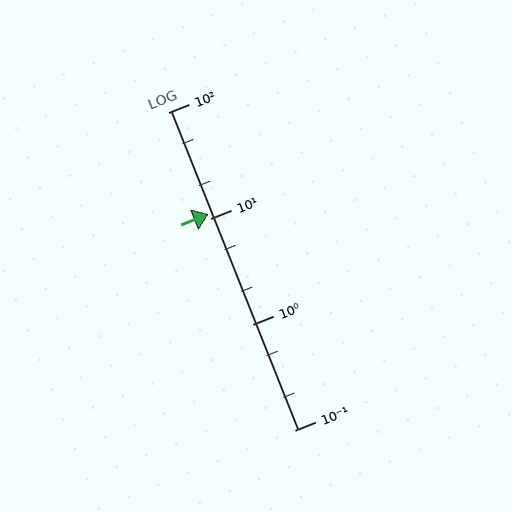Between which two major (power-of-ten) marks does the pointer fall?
The pointer is between 10 and 100.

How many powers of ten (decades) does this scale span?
The scale spans 3 decades, from 0.1 to 100.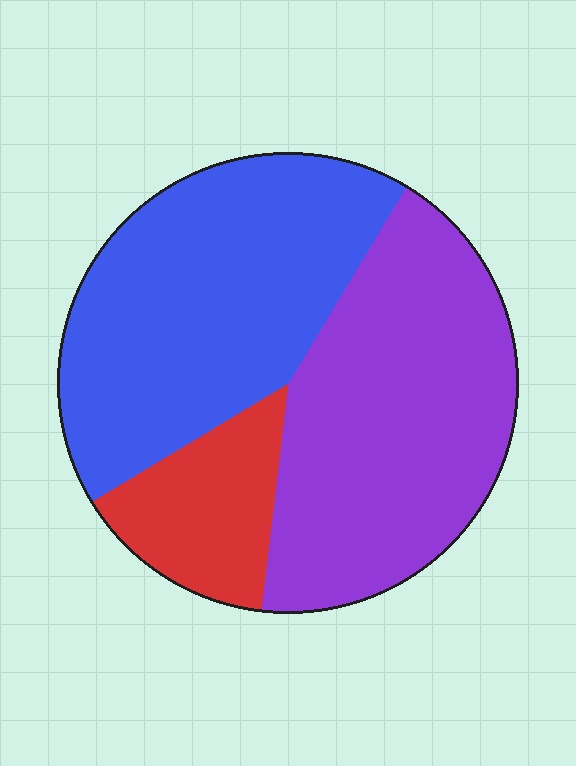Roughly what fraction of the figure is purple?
Purple takes up between a quarter and a half of the figure.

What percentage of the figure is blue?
Blue covers 42% of the figure.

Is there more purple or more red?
Purple.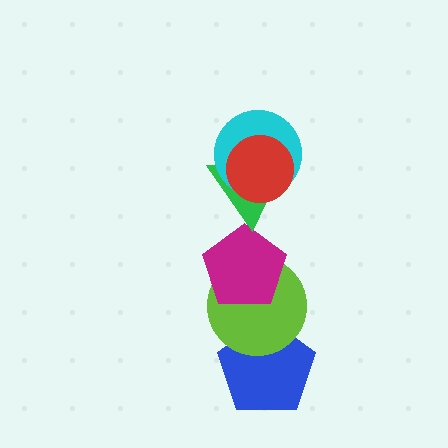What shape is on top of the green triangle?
The cyan circle is on top of the green triangle.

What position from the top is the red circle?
The red circle is 1st from the top.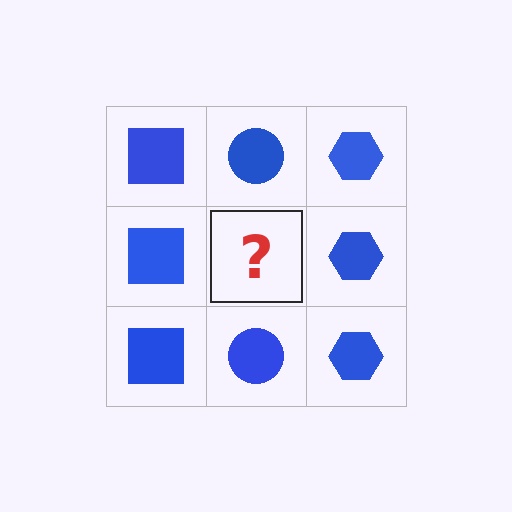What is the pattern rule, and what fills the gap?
The rule is that each column has a consistent shape. The gap should be filled with a blue circle.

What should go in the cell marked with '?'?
The missing cell should contain a blue circle.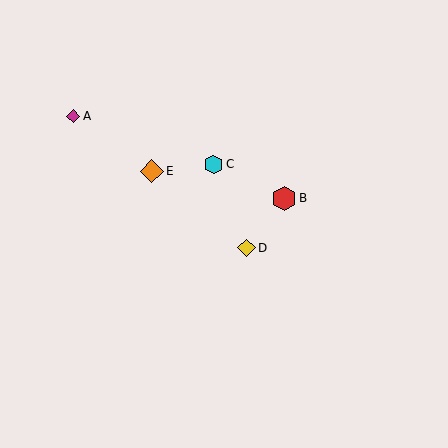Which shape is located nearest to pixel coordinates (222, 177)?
The cyan hexagon (labeled C) at (213, 164) is nearest to that location.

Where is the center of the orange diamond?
The center of the orange diamond is at (152, 171).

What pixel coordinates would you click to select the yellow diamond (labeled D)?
Click at (246, 248) to select the yellow diamond D.